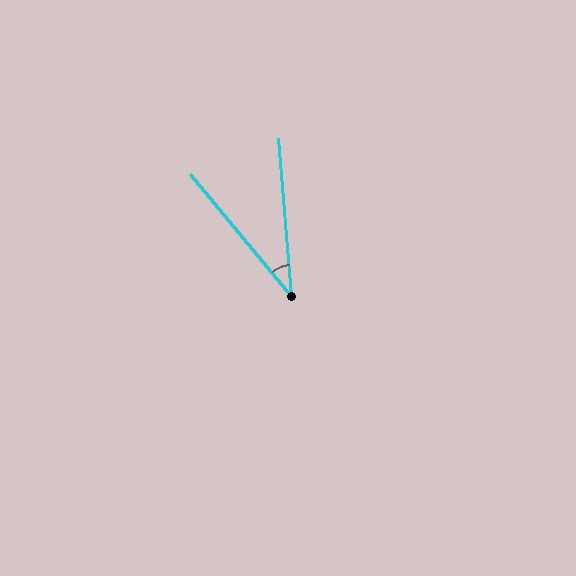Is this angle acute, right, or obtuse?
It is acute.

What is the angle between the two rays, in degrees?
Approximately 35 degrees.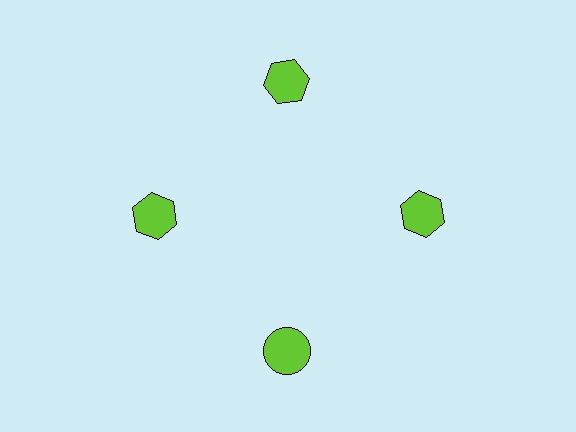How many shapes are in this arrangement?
There are 4 shapes arranged in a ring pattern.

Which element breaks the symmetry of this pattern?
The lime circle at roughly the 6 o'clock position breaks the symmetry. All other shapes are lime hexagons.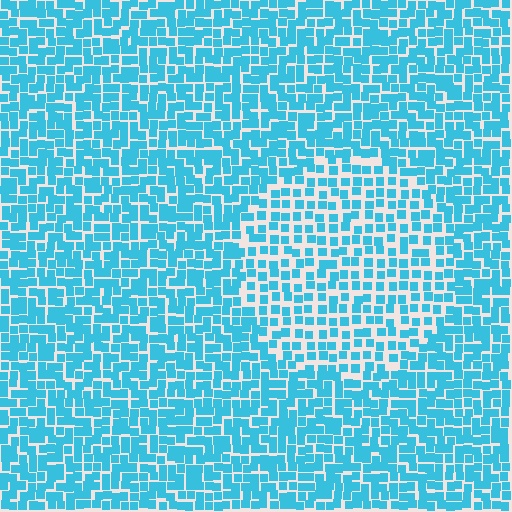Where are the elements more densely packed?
The elements are more densely packed outside the circle boundary.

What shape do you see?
I see a circle.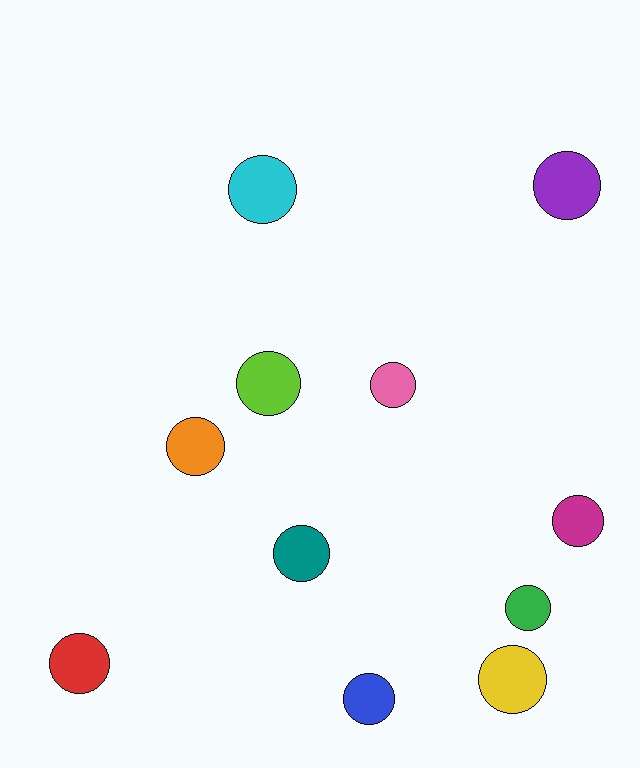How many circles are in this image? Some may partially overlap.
There are 11 circles.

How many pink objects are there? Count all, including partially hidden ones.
There is 1 pink object.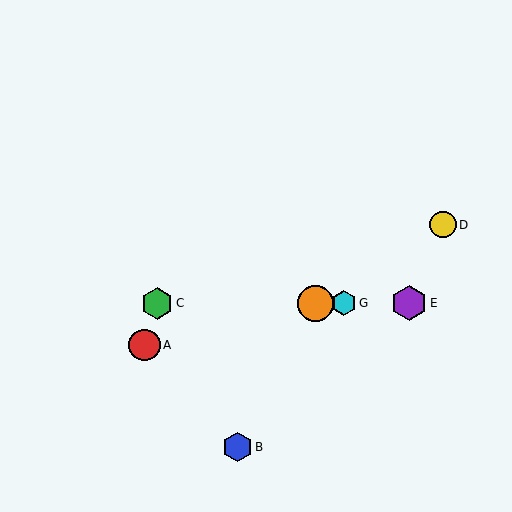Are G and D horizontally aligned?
No, G is at y≈303 and D is at y≈225.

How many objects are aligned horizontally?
4 objects (C, E, F, G) are aligned horizontally.